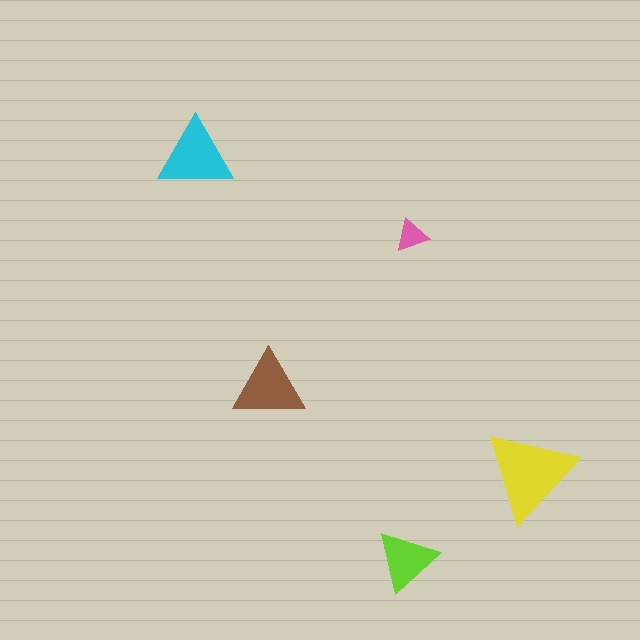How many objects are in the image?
There are 5 objects in the image.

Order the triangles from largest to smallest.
the yellow one, the cyan one, the brown one, the lime one, the pink one.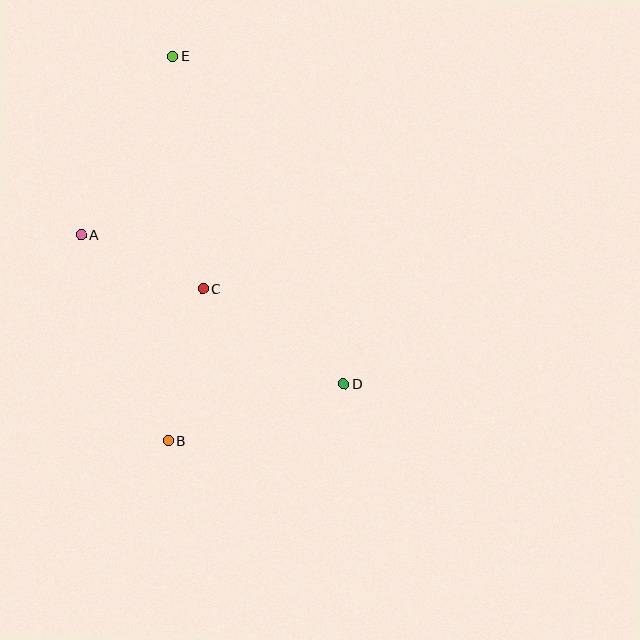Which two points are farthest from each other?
Points B and E are farthest from each other.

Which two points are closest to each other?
Points A and C are closest to each other.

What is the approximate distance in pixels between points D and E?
The distance between D and E is approximately 370 pixels.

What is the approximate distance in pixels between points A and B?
The distance between A and B is approximately 224 pixels.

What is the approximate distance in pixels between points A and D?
The distance between A and D is approximately 302 pixels.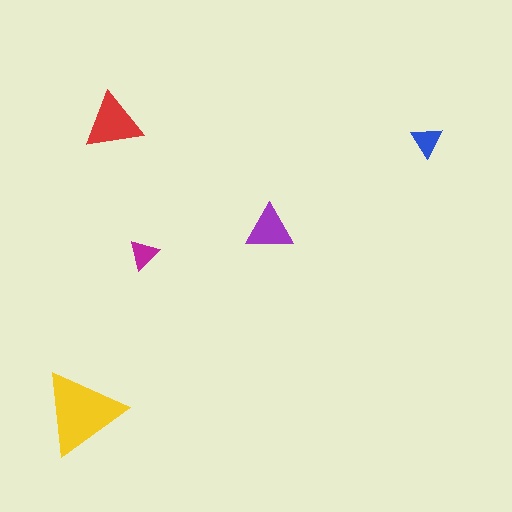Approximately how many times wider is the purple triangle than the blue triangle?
About 1.5 times wider.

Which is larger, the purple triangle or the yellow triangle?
The yellow one.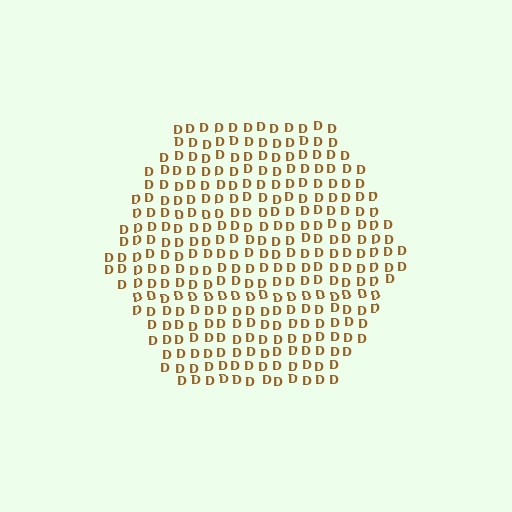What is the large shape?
The large shape is a hexagon.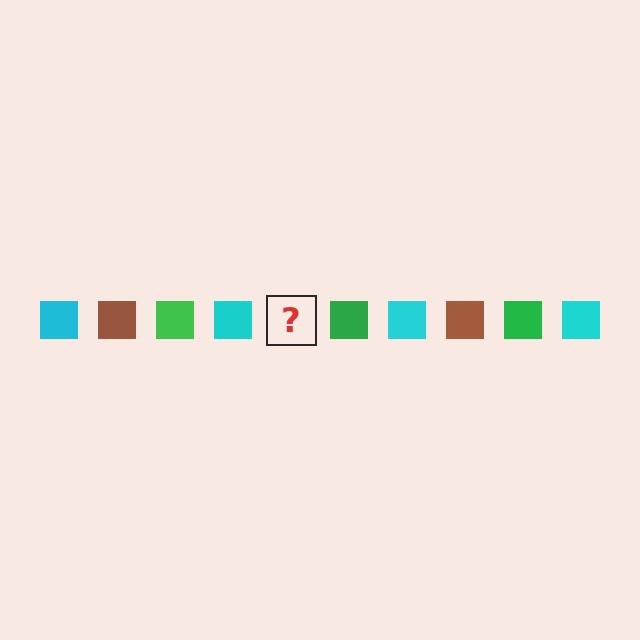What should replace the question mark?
The question mark should be replaced with a brown square.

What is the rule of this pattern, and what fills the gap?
The rule is that the pattern cycles through cyan, brown, green squares. The gap should be filled with a brown square.